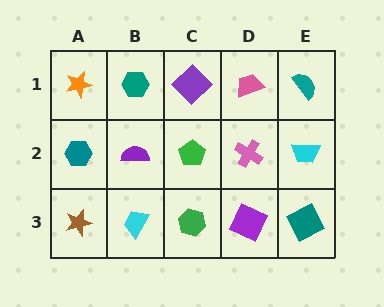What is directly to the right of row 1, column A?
A teal hexagon.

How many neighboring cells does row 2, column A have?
3.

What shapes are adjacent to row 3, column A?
A teal hexagon (row 2, column A), a cyan trapezoid (row 3, column B).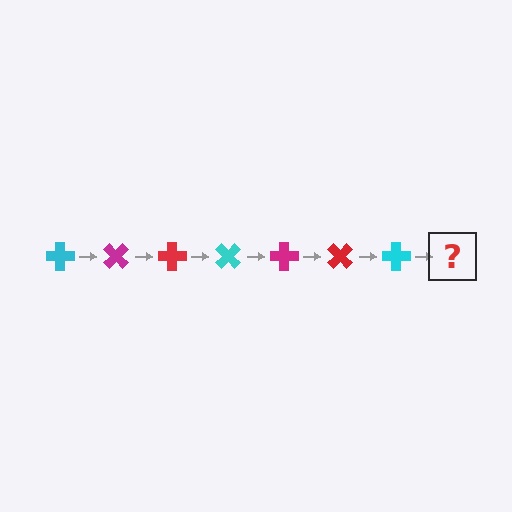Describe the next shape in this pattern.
It should be a magenta cross, rotated 315 degrees from the start.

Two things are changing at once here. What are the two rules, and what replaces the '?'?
The two rules are that it rotates 45 degrees each step and the color cycles through cyan, magenta, and red. The '?' should be a magenta cross, rotated 315 degrees from the start.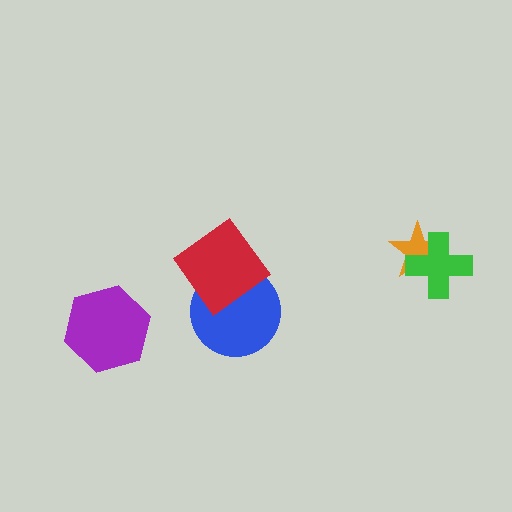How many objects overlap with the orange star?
1 object overlaps with the orange star.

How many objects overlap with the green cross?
1 object overlaps with the green cross.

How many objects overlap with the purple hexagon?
0 objects overlap with the purple hexagon.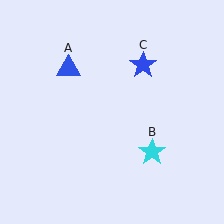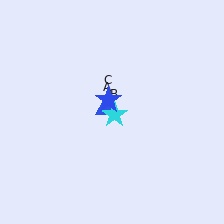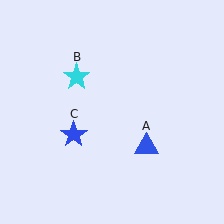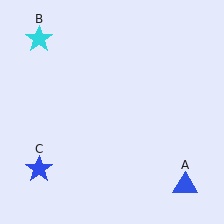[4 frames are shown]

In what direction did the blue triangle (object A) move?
The blue triangle (object A) moved down and to the right.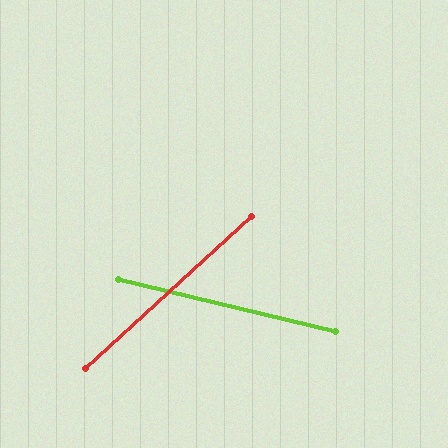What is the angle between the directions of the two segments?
Approximately 56 degrees.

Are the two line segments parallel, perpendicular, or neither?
Neither parallel nor perpendicular — they differ by about 56°.